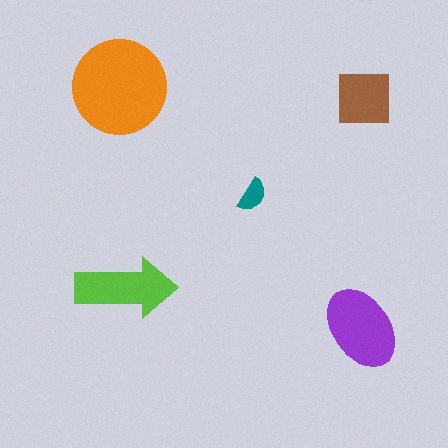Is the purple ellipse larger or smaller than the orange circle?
Smaller.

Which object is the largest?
The orange circle.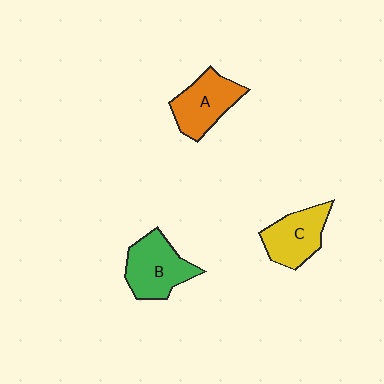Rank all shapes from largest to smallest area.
From largest to smallest: B (green), A (orange), C (yellow).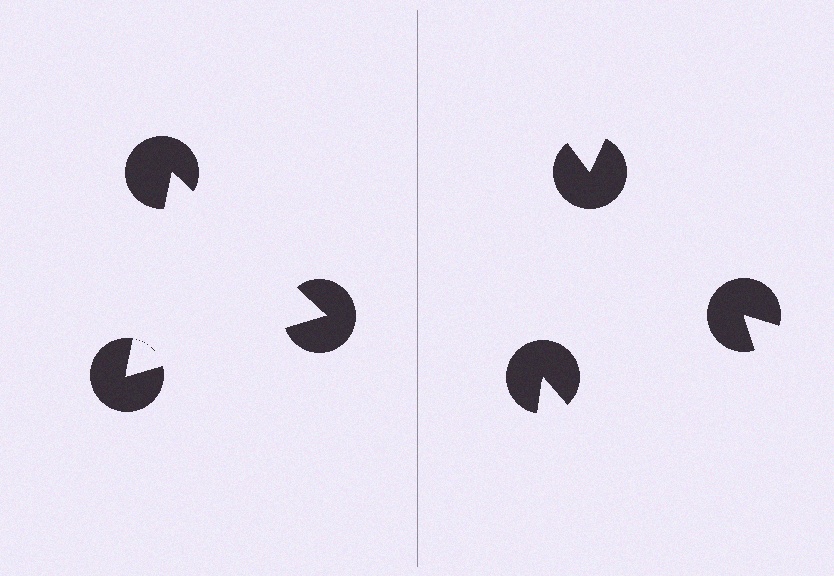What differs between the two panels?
The pac-man discs are positioned identically on both sides; only the wedge orientations differ. On the left they align to a triangle; on the right they are misaligned.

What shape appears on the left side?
An illusory triangle.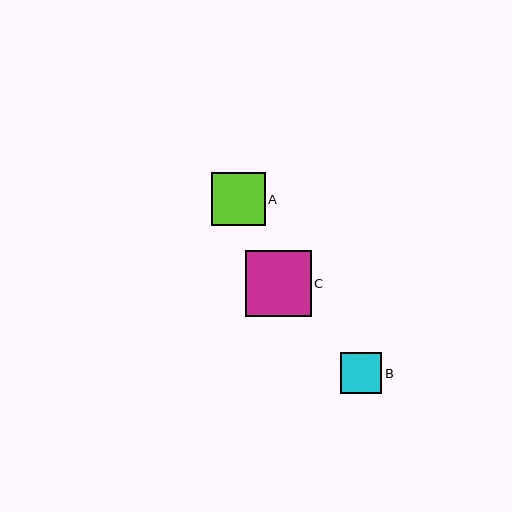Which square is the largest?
Square C is the largest with a size of approximately 66 pixels.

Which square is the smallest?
Square B is the smallest with a size of approximately 41 pixels.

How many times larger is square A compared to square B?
Square A is approximately 1.3 times the size of square B.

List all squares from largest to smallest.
From largest to smallest: C, A, B.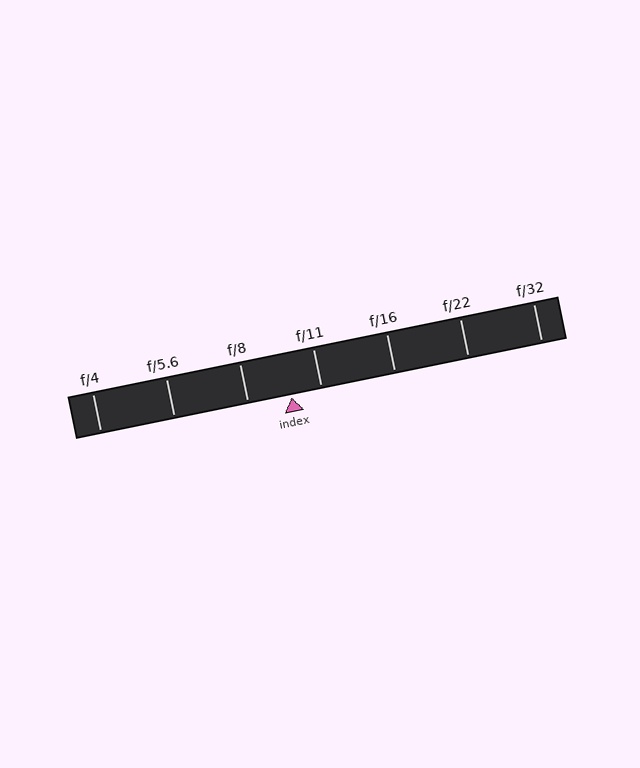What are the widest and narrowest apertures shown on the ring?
The widest aperture shown is f/4 and the narrowest is f/32.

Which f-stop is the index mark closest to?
The index mark is closest to f/11.